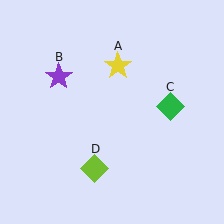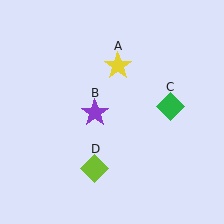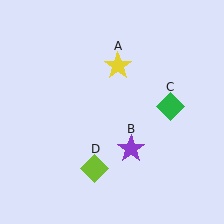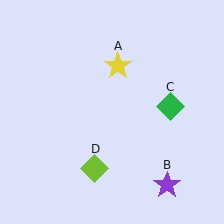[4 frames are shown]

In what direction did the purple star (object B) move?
The purple star (object B) moved down and to the right.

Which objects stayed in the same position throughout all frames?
Yellow star (object A) and green diamond (object C) and lime diamond (object D) remained stationary.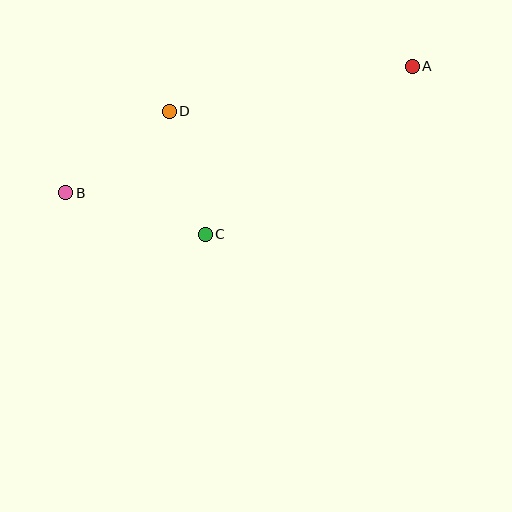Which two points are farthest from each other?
Points A and B are farthest from each other.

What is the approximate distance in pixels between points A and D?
The distance between A and D is approximately 247 pixels.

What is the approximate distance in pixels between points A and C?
The distance between A and C is approximately 267 pixels.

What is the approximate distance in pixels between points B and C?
The distance between B and C is approximately 145 pixels.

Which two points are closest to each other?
Points C and D are closest to each other.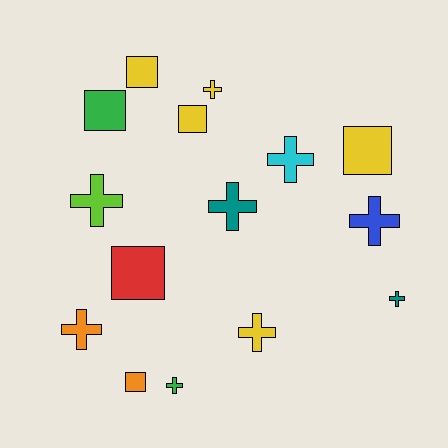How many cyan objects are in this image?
There is 1 cyan object.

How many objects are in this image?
There are 15 objects.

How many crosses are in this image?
There are 9 crosses.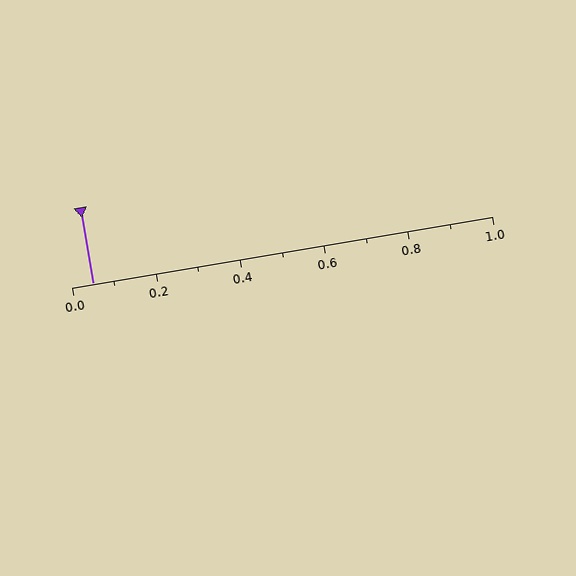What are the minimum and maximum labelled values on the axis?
The axis runs from 0.0 to 1.0.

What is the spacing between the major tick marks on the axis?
The major ticks are spaced 0.2 apart.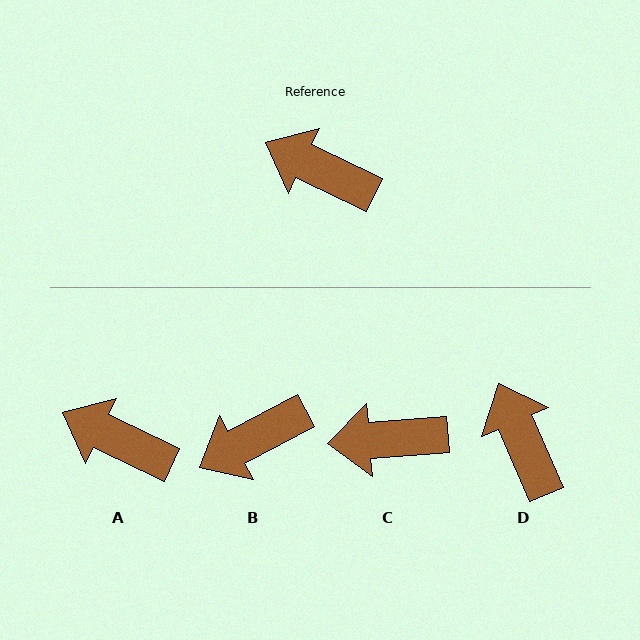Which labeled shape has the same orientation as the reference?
A.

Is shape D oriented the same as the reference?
No, it is off by about 41 degrees.